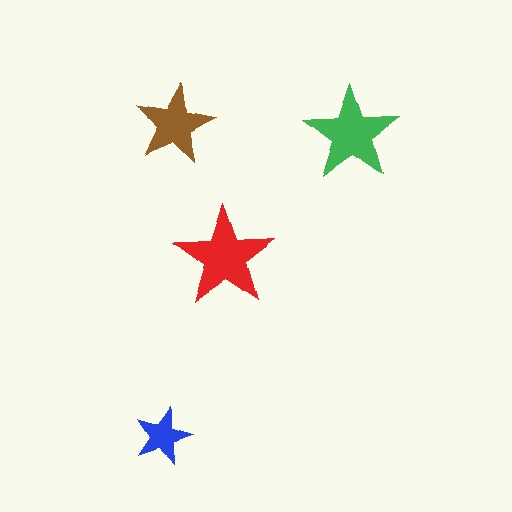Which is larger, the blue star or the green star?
The green one.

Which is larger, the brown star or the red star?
The red one.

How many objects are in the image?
There are 4 objects in the image.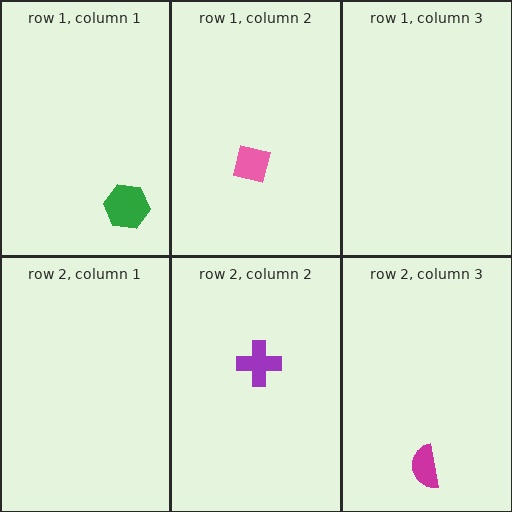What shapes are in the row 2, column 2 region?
The purple cross.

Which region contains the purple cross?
The row 2, column 2 region.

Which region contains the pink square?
The row 1, column 2 region.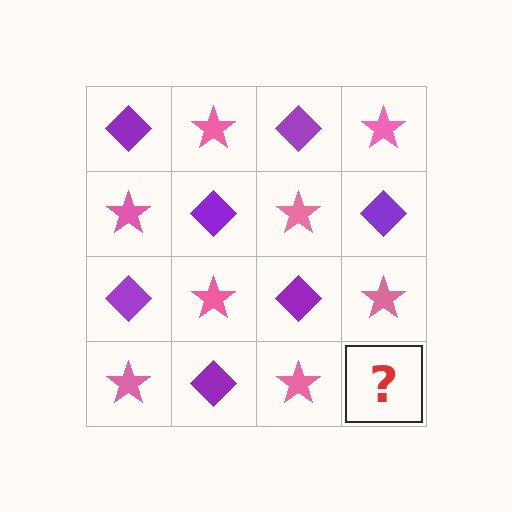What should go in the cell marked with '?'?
The missing cell should contain a purple diamond.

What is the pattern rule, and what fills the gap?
The rule is that it alternates purple diamond and pink star in a checkerboard pattern. The gap should be filled with a purple diamond.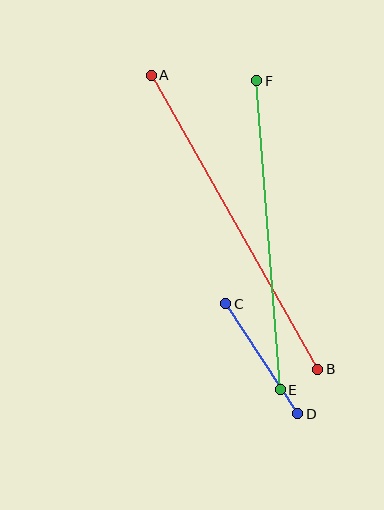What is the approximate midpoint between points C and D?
The midpoint is at approximately (262, 359) pixels.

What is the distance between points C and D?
The distance is approximately 132 pixels.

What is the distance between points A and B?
The distance is approximately 338 pixels.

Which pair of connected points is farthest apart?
Points A and B are farthest apart.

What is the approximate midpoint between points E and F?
The midpoint is at approximately (268, 235) pixels.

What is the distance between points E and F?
The distance is approximately 310 pixels.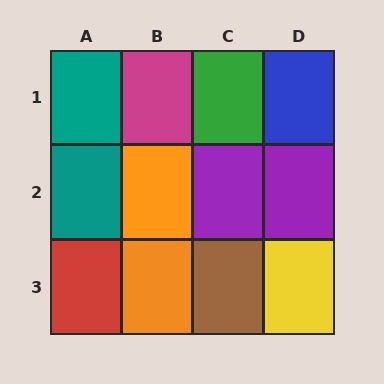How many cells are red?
1 cell is red.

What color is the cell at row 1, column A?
Teal.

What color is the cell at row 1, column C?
Green.